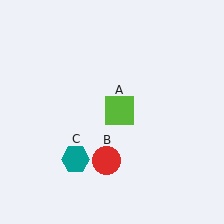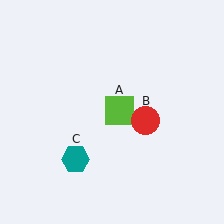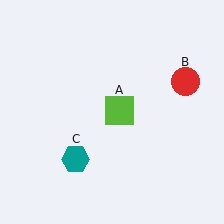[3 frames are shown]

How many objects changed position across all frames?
1 object changed position: red circle (object B).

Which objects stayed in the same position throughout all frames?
Lime square (object A) and teal hexagon (object C) remained stationary.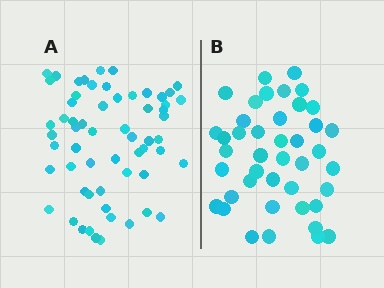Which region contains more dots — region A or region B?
Region A (the left region) has more dots.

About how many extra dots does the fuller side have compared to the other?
Region A has approximately 20 more dots than region B.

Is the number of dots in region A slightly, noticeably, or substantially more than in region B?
Region A has noticeably more, but not dramatically so. The ratio is roughly 1.4 to 1.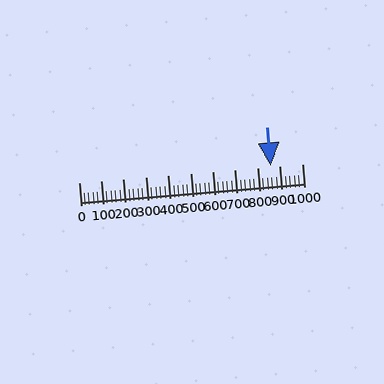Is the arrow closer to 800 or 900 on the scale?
The arrow is closer to 900.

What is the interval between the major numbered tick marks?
The major tick marks are spaced 100 units apart.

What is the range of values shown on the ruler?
The ruler shows values from 0 to 1000.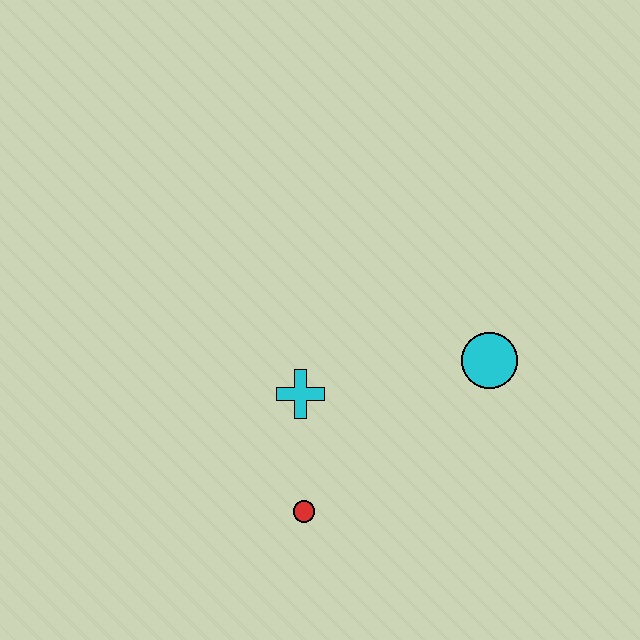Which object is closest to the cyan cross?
The red circle is closest to the cyan cross.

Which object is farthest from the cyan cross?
The cyan circle is farthest from the cyan cross.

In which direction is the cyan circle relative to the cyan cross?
The cyan circle is to the right of the cyan cross.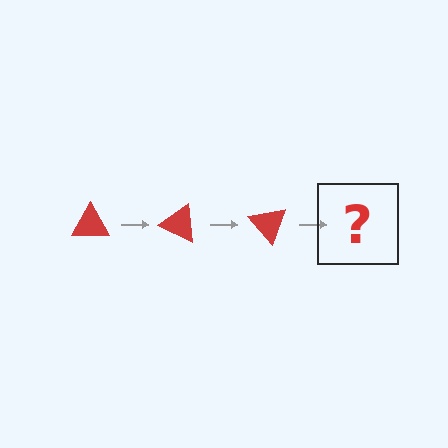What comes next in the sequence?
The next element should be a red triangle rotated 75 degrees.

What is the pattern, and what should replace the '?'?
The pattern is that the triangle rotates 25 degrees each step. The '?' should be a red triangle rotated 75 degrees.